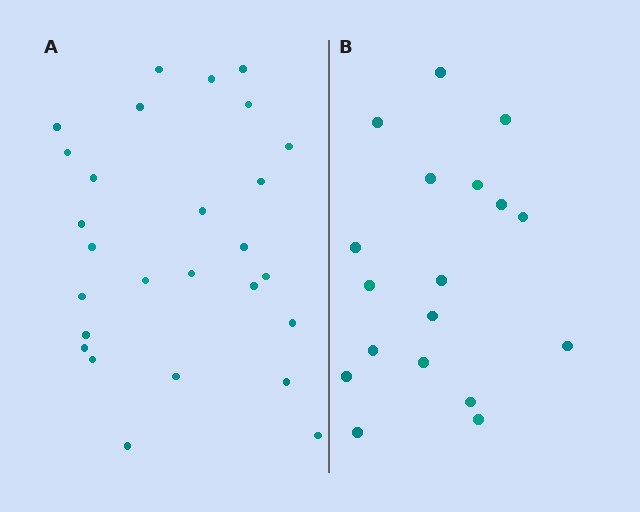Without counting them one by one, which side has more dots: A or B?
Region A (the left region) has more dots.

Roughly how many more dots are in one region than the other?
Region A has roughly 8 or so more dots than region B.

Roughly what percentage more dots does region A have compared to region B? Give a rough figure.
About 50% more.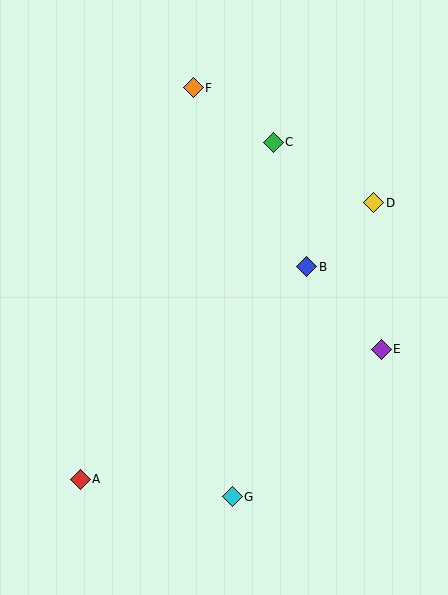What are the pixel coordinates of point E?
Point E is at (381, 349).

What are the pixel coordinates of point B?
Point B is at (307, 267).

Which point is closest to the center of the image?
Point B at (307, 267) is closest to the center.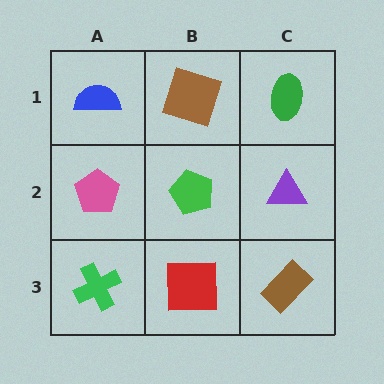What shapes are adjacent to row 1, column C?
A purple triangle (row 2, column C), a brown square (row 1, column B).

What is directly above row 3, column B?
A green pentagon.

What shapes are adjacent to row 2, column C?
A green ellipse (row 1, column C), a brown rectangle (row 3, column C), a green pentagon (row 2, column B).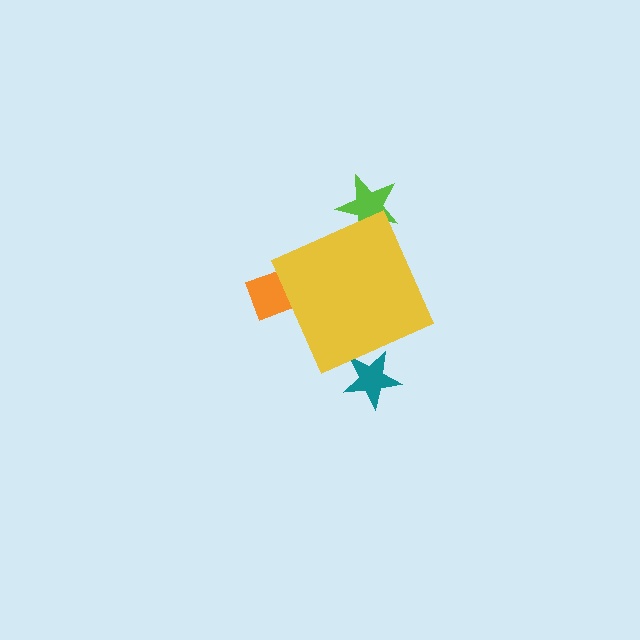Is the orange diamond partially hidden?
Yes, the orange diamond is partially hidden behind the yellow diamond.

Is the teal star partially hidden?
Yes, the teal star is partially hidden behind the yellow diamond.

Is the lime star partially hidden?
Yes, the lime star is partially hidden behind the yellow diamond.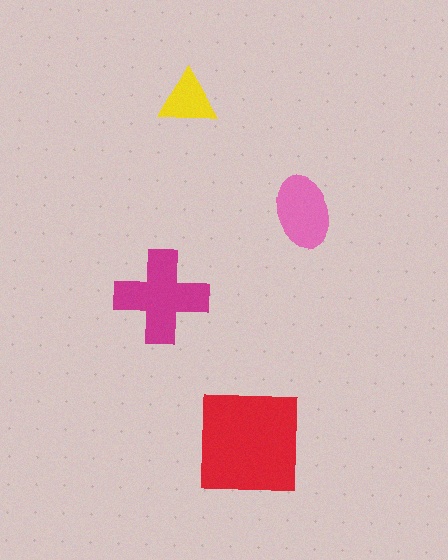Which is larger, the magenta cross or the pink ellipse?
The magenta cross.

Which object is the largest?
The red square.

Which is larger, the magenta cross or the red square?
The red square.